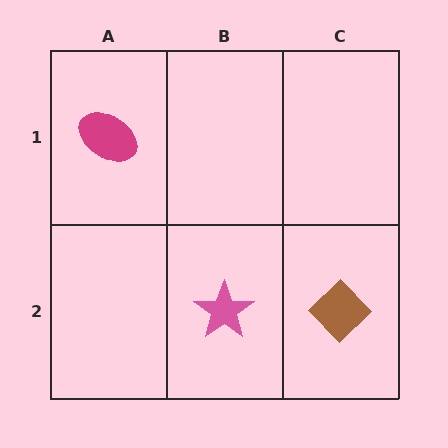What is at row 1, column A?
A magenta ellipse.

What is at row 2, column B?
A pink star.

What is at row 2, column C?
A brown diamond.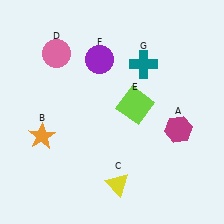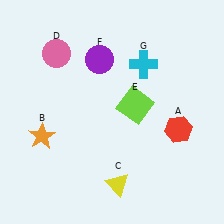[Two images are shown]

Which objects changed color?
A changed from magenta to red. G changed from teal to cyan.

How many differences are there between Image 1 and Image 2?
There are 2 differences between the two images.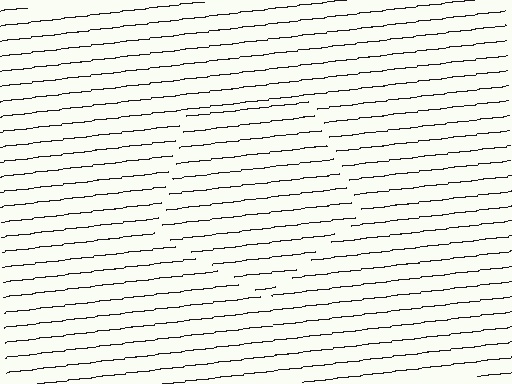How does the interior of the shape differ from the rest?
The interior of the shape contains the same grating, shifted by half a period — the contour is defined by the phase discontinuity where line-ends from the inner and outer gratings abut.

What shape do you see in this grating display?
An illusory pentagon. The interior of the shape contains the same grating, shifted by half a period — the contour is defined by the phase discontinuity where line-ends from the inner and outer gratings abut.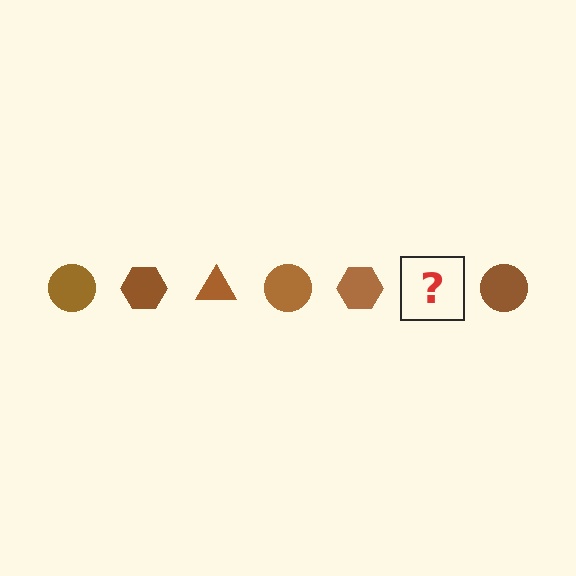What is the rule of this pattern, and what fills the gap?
The rule is that the pattern cycles through circle, hexagon, triangle shapes in brown. The gap should be filled with a brown triangle.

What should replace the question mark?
The question mark should be replaced with a brown triangle.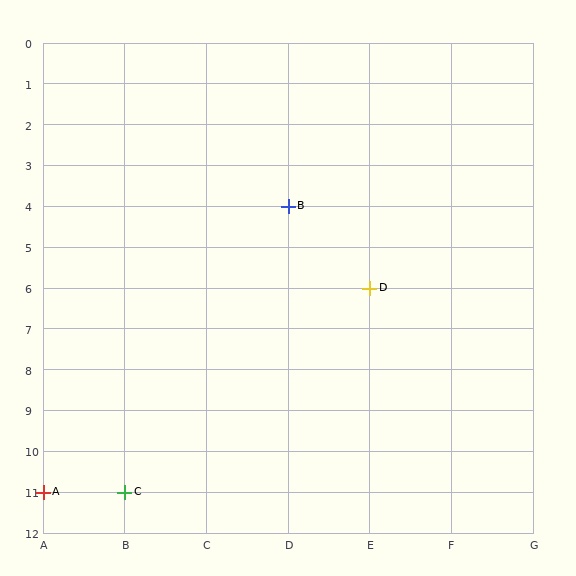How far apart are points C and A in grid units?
Points C and A are 1 column apart.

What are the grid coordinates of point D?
Point D is at grid coordinates (E, 6).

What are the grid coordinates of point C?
Point C is at grid coordinates (B, 11).